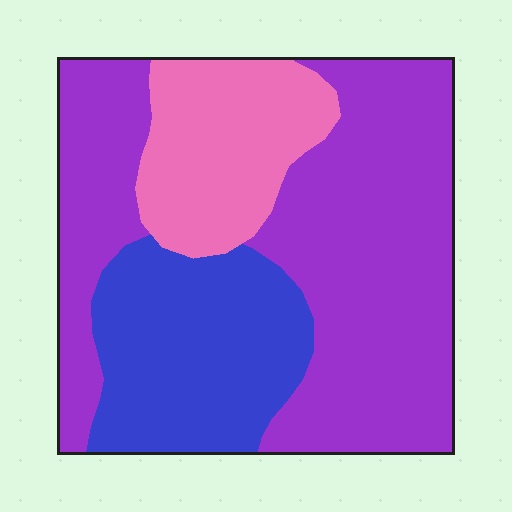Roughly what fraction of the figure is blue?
Blue takes up between a sixth and a third of the figure.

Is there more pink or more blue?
Blue.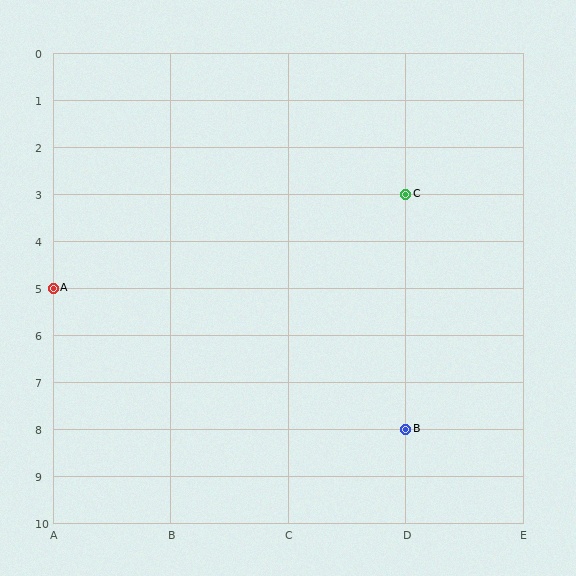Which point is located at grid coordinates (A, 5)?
Point A is at (A, 5).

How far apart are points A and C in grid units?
Points A and C are 3 columns and 2 rows apart (about 3.6 grid units diagonally).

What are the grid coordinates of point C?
Point C is at grid coordinates (D, 3).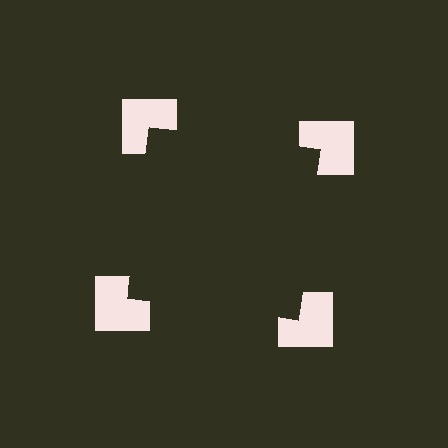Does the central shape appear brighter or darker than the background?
It typically appears slightly darker than the background, even though no actual brightness change is drawn.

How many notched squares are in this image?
There are 4 — one at each vertex of the illusory square.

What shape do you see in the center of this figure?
An illusory square — its edges are inferred from the aligned wedge cuts in the notched squares, not physically drawn.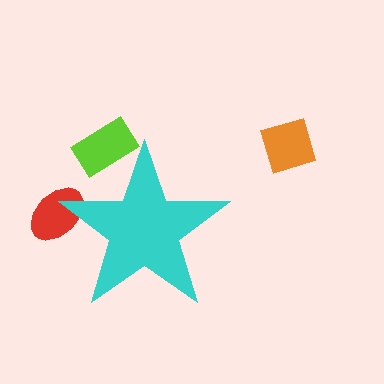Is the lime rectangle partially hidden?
Yes, the lime rectangle is partially hidden behind the cyan star.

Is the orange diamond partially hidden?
No, the orange diamond is fully visible.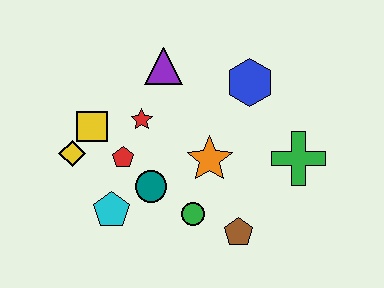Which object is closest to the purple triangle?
The red star is closest to the purple triangle.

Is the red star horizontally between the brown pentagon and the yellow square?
Yes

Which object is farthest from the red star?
The green cross is farthest from the red star.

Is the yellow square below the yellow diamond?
No